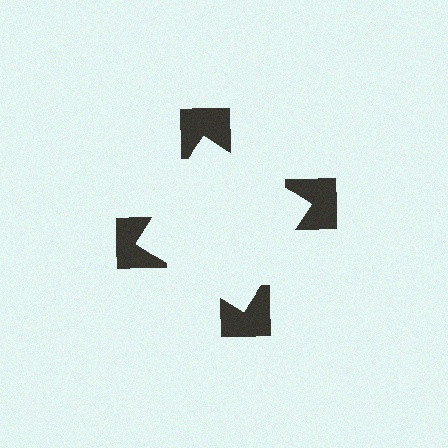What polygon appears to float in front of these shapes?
An illusory square — its edges are inferred from the aligned wedge cuts in the notched squares, not physically drawn.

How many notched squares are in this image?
There are 4 — one at each vertex of the illusory square.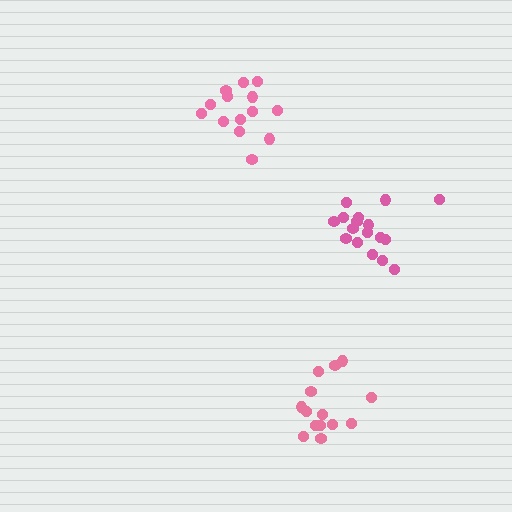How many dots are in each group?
Group 1: 14 dots, Group 2: 14 dots, Group 3: 17 dots (45 total).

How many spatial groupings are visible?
There are 3 spatial groupings.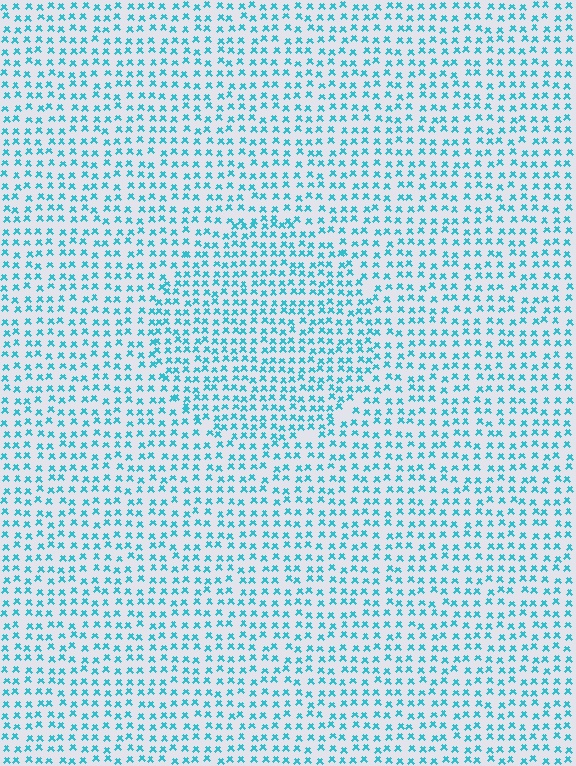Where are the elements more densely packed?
The elements are more densely packed inside the circle boundary.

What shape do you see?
I see a circle.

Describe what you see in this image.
The image contains small cyan elements arranged at two different densities. A circle-shaped region is visible where the elements are more densely packed than the surrounding area.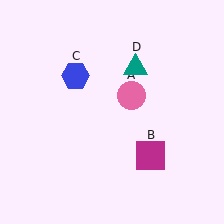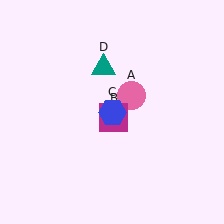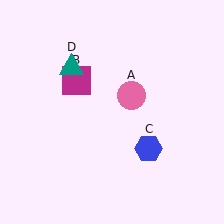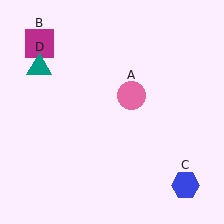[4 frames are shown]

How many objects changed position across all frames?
3 objects changed position: magenta square (object B), blue hexagon (object C), teal triangle (object D).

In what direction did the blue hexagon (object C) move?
The blue hexagon (object C) moved down and to the right.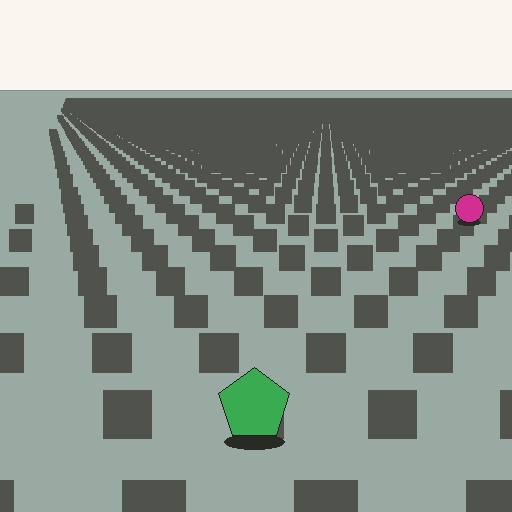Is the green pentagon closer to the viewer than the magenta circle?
Yes. The green pentagon is closer — you can tell from the texture gradient: the ground texture is coarser near it.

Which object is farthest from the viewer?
The magenta circle is farthest from the viewer. It appears smaller and the ground texture around it is denser.